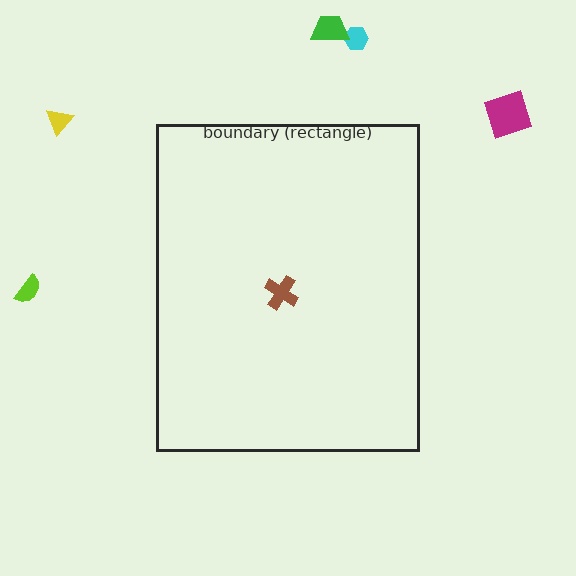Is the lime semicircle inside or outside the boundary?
Outside.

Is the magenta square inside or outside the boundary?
Outside.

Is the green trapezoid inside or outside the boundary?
Outside.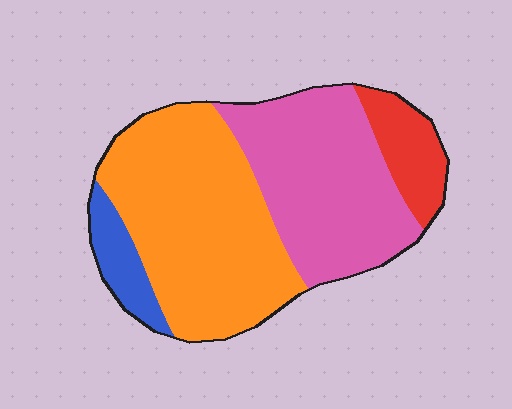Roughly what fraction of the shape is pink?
Pink covers 36% of the shape.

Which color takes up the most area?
Orange, at roughly 45%.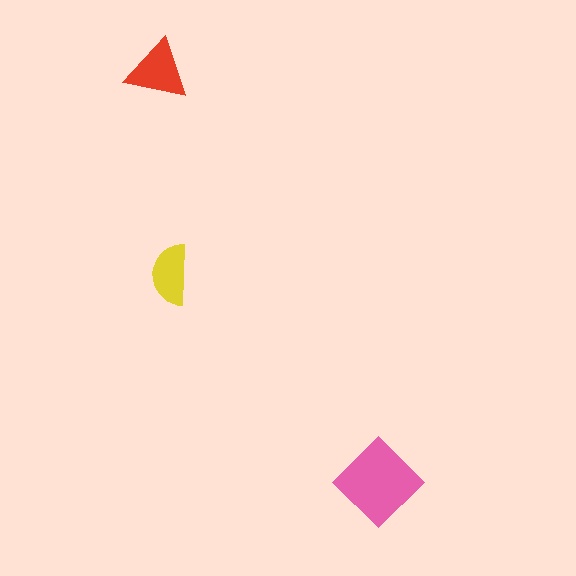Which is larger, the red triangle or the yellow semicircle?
The red triangle.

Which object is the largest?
The pink diamond.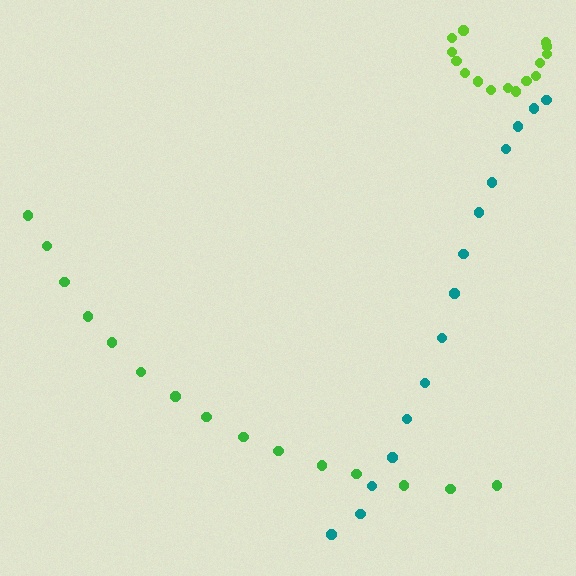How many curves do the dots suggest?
There are 3 distinct paths.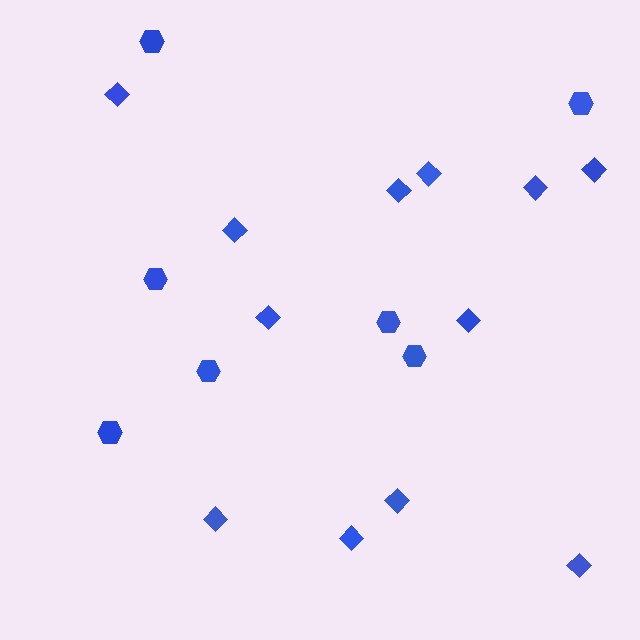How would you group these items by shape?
There are 2 groups: one group of diamonds (12) and one group of hexagons (7).